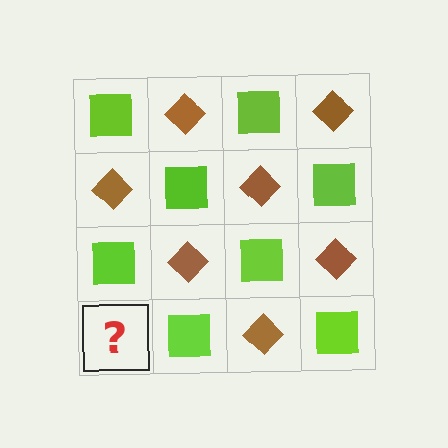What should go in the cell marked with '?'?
The missing cell should contain a brown diamond.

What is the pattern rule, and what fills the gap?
The rule is that it alternates lime square and brown diamond in a checkerboard pattern. The gap should be filled with a brown diamond.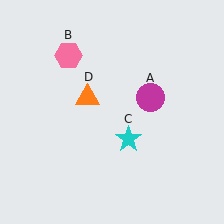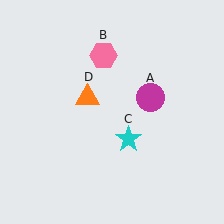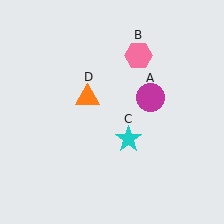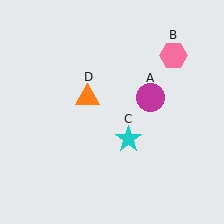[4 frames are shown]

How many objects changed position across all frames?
1 object changed position: pink hexagon (object B).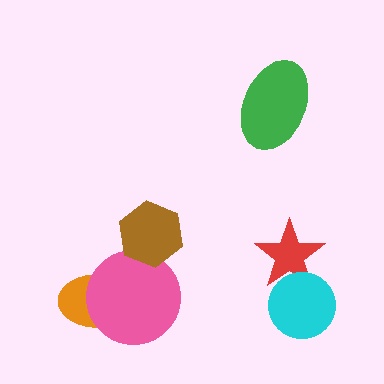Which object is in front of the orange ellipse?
The pink circle is in front of the orange ellipse.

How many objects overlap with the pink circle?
2 objects overlap with the pink circle.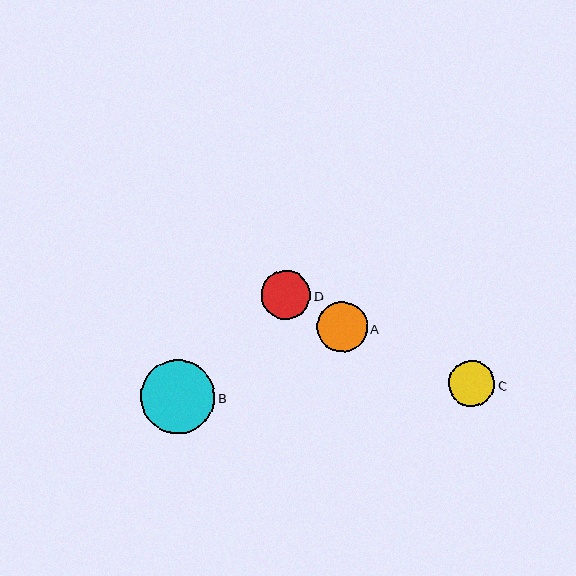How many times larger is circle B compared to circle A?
Circle B is approximately 1.5 times the size of circle A.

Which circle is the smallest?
Circle C is the smallest with a size of approximately 46 pixels.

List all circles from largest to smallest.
From largest to smallest: B, A, D, C.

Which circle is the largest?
Circle B is the largest with a size of approximately 74 pixels.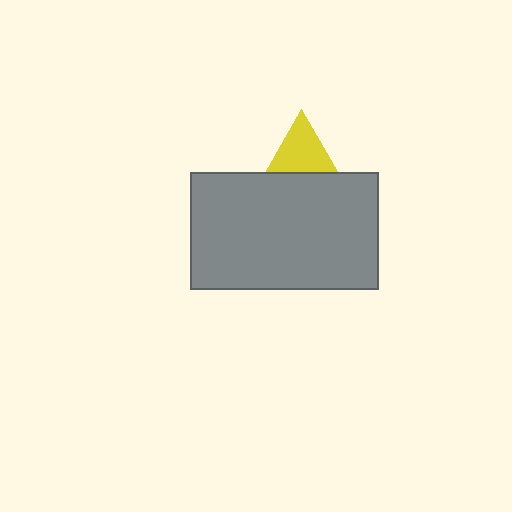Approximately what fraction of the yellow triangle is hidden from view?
Roughly 61% of the yellow triangle is hidden behind the gray rectangle.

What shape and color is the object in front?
The object in front is a gray rectangle.